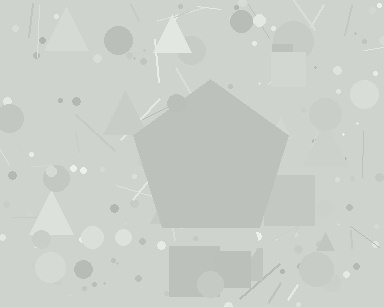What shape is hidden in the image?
A pentagon is hidden in the image.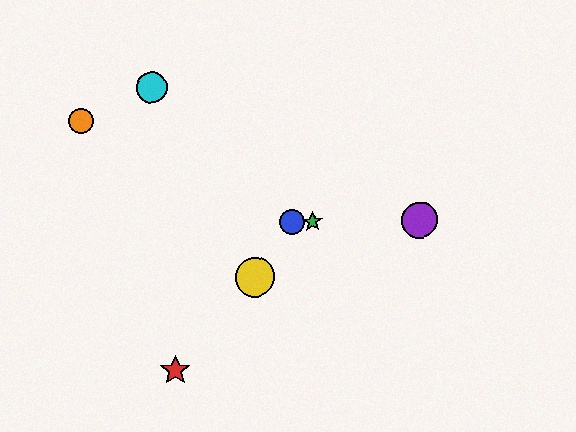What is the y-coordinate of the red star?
The red star is at y≈370.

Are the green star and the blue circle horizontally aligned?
Yes, both are at y≈222.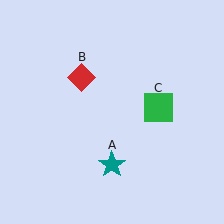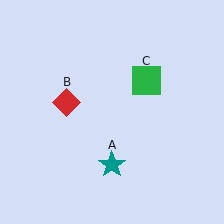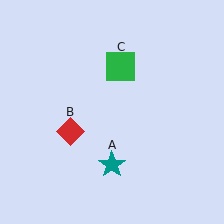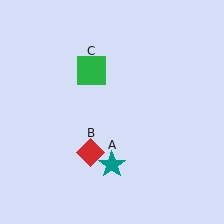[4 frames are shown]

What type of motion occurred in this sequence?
The red diamond (object B), green square (object C) rotated counterclockwise around the center of the scene.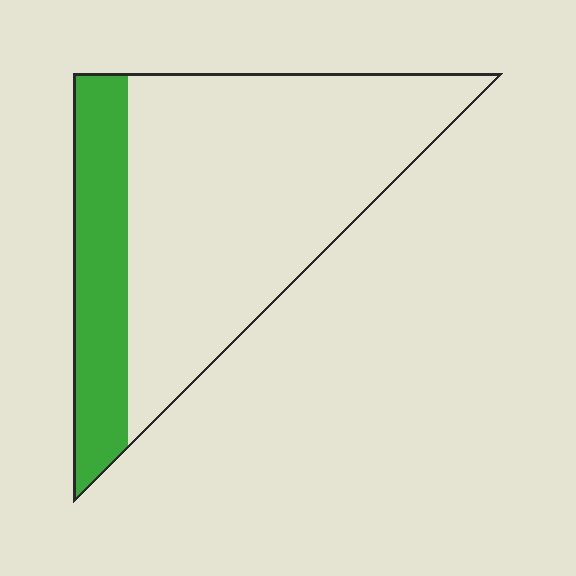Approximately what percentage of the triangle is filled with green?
Approximately 25%.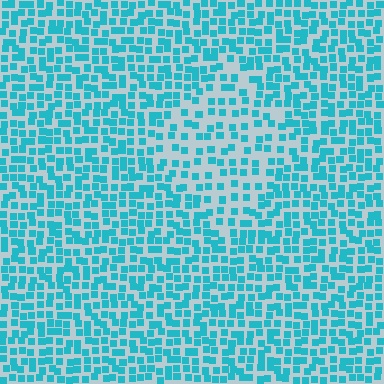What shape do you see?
I see a diamond.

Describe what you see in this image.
The image contains small cyan elements arranged at two different densities. A diamond-shaped region is visible where the elements are less densely packed than the surrounding area.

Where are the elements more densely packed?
The elements are more densely packed outside the diamond boundary.